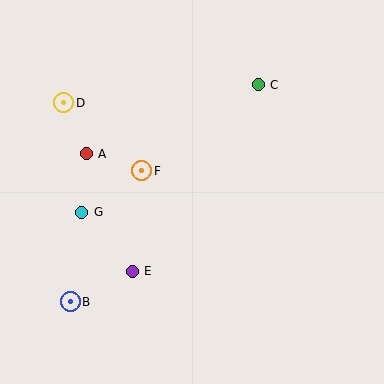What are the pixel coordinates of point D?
Point D is at (64, 103).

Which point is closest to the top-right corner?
Point C is closest to the top-right corner.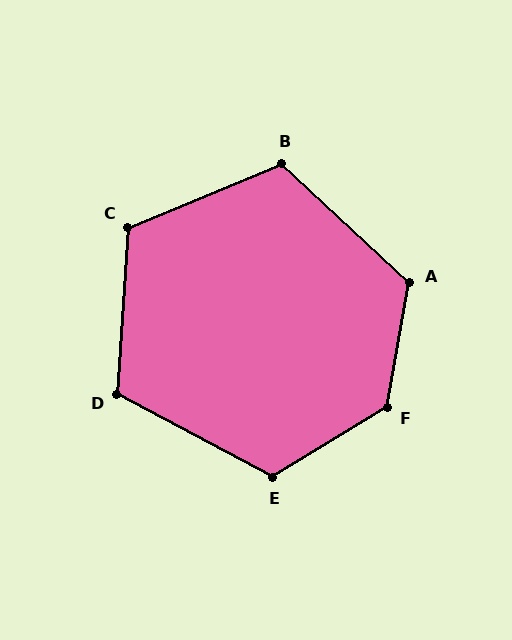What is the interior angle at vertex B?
Approximately 115 degrees (obtuse).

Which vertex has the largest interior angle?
F, at approximately 131 degrees.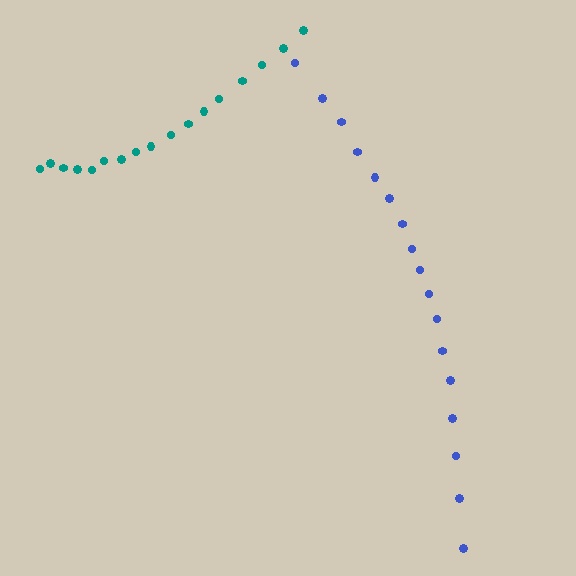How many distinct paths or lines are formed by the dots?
There are 2 distinct paths.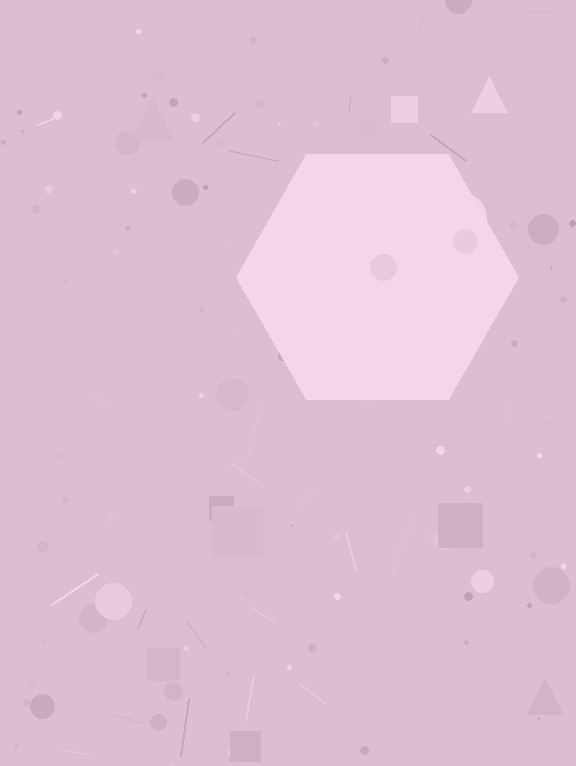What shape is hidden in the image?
A hexagon is hidden in the image.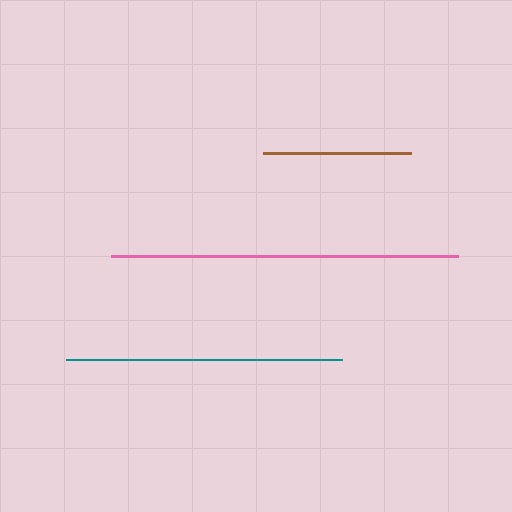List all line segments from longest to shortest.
From longest to shortest: pink, teal, brown.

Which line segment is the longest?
The pink line is the longest at approximately 347 pixels.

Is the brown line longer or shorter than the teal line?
The teal line is longer than the brown line.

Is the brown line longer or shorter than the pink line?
The pink line is longer than the brown line.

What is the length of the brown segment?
The brown segment is approximately 148 pixels long.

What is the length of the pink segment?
The pink segment is approximately 347 pixels long.